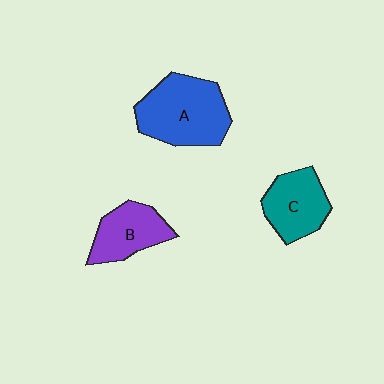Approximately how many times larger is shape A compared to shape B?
Approximately 1.6 times.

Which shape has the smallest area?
Shape B (purple).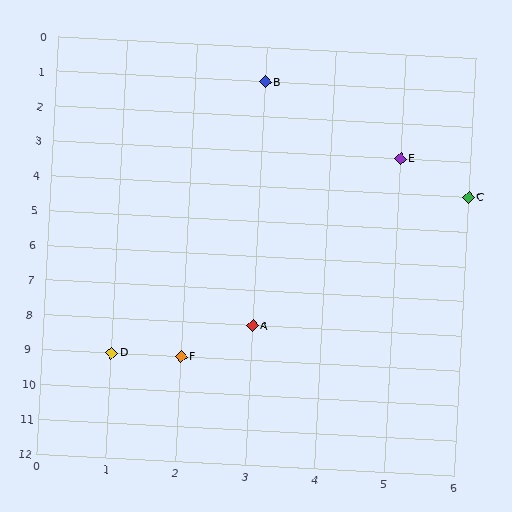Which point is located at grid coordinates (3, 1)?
Point B is at (3, 1).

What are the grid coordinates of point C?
Point C is at grid coordinates (6, 4).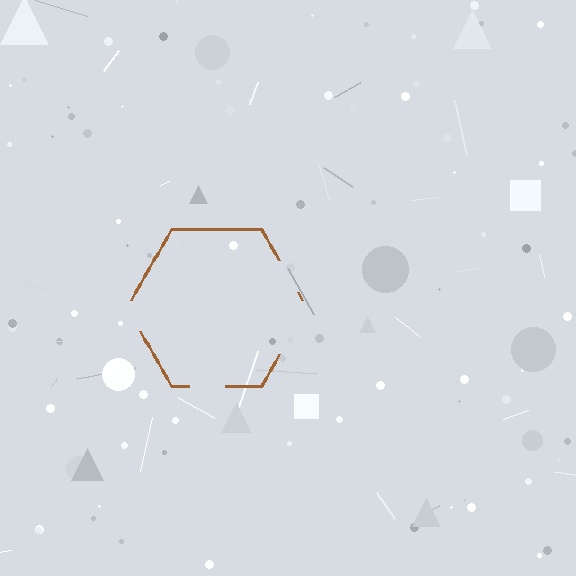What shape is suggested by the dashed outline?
The dashed outline suggests a hexagon.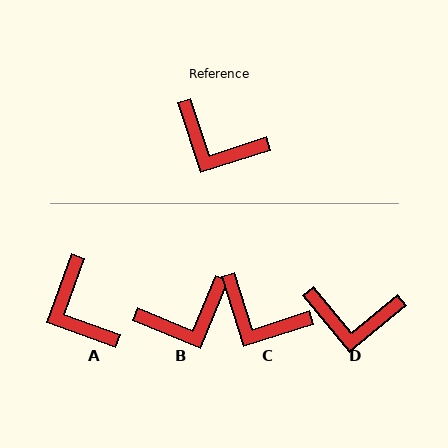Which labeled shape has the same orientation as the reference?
C.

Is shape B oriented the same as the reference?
No, it is off by about 50 degrees.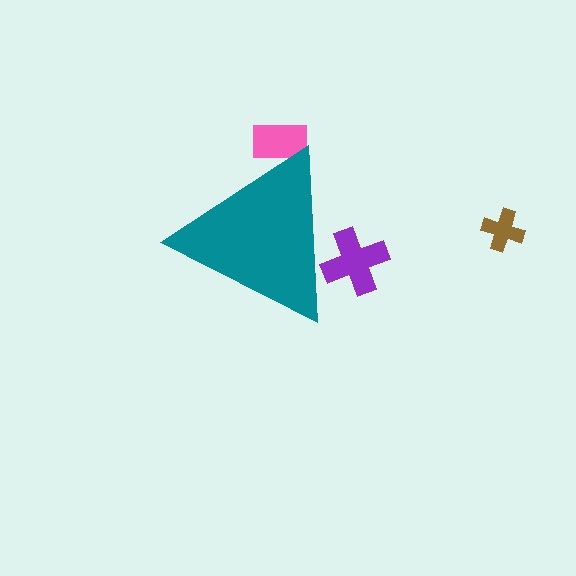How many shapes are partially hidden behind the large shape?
2 shapes are partially hidden.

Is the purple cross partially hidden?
Yes, the purple cross is partially hidden behind the teal triangle.